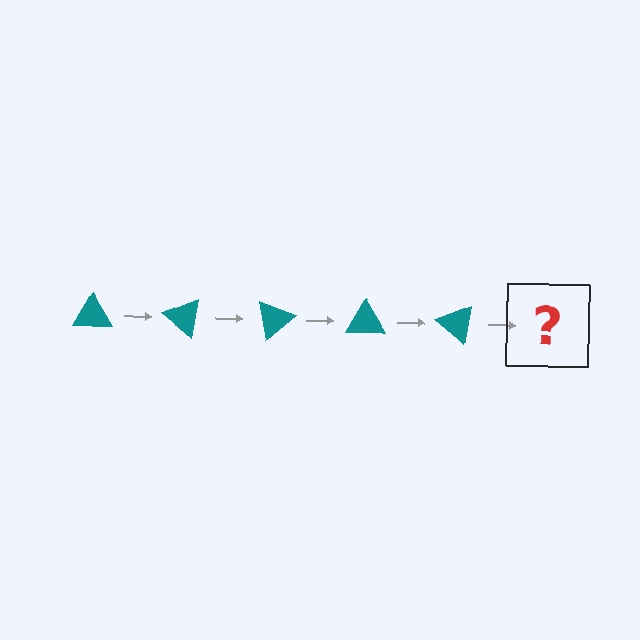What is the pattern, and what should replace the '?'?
The pattern is that the triangle rotates 40 degrees each step. The '?' should be a teal triangle rotated 200 degrees.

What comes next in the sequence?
The next element should be a teal triangle rotated 200 degrees.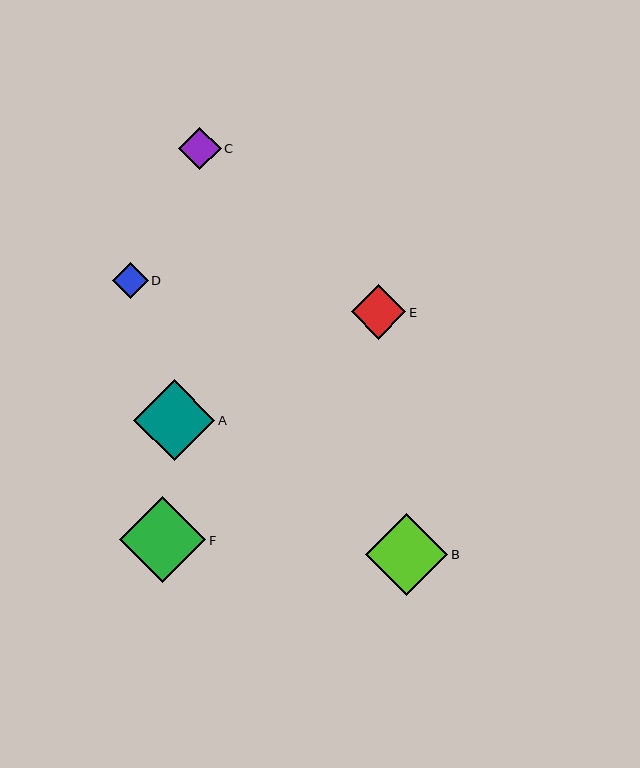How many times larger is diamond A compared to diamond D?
Diamond A is approximately 2.3 times the size of diamond D.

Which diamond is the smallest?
Diamond D is the smallest with a size of approximately 36 pixels.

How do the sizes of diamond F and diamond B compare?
Diamond F and diamond B are approximately the same size.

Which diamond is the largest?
Diamond F is the largest with a size of approximately 86 pixels.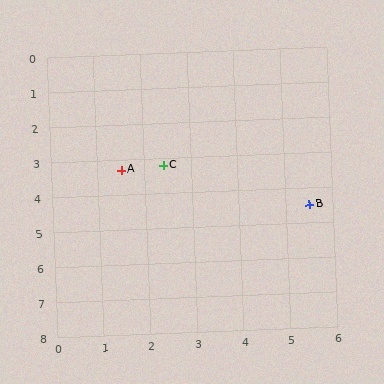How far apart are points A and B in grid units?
Points A and B are about 4.2 grid units apart.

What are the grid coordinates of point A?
Point A is at approximately (1.5, 3.3).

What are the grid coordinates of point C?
Point C is at approximately (2.4, 3.2).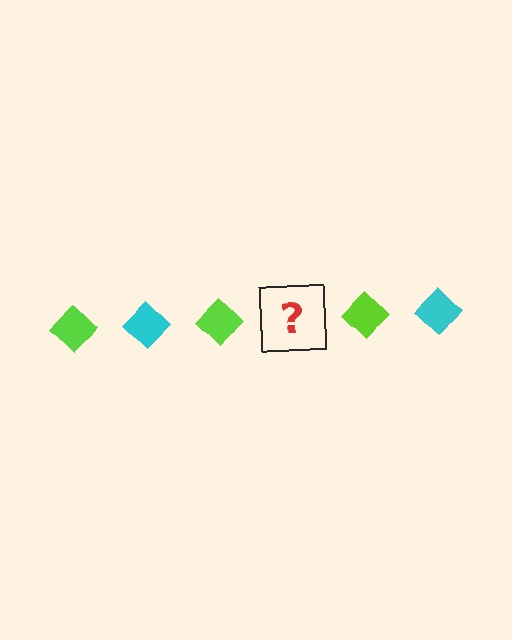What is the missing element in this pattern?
The missing element is a cyan diamond.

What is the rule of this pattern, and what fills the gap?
The rule is that the pattern cycles through lime, cyan diamonds. The gap should be filled with a cyan diamond.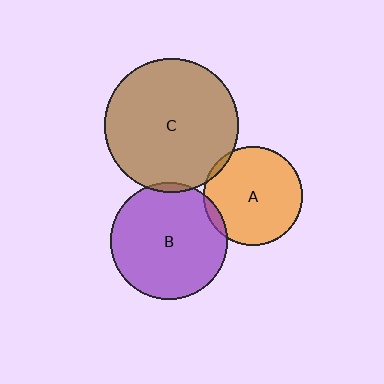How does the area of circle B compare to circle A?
Approximately 1.4 times.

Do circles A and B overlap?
Yes.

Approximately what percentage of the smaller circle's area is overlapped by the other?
Approximately 5%.